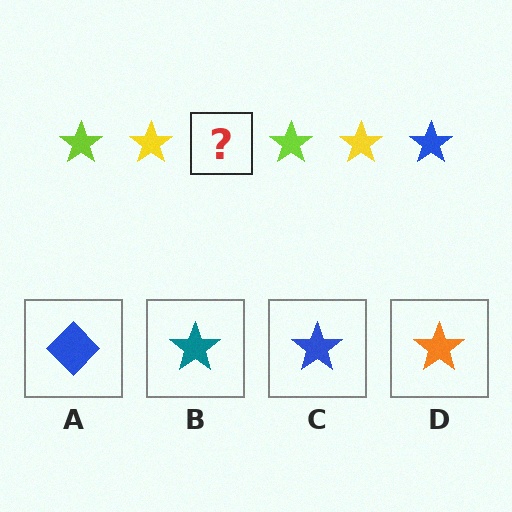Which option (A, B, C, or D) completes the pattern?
C.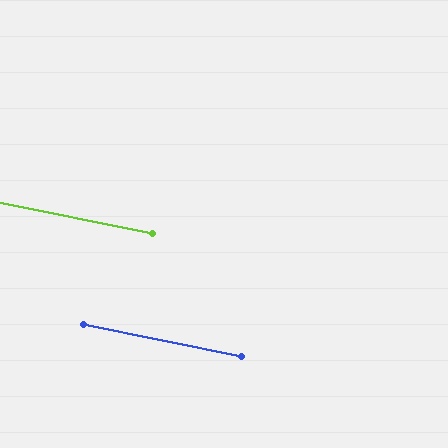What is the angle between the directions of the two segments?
Approximately 0 degrees.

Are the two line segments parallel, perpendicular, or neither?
Parallel — their directions differ by only 0.2°.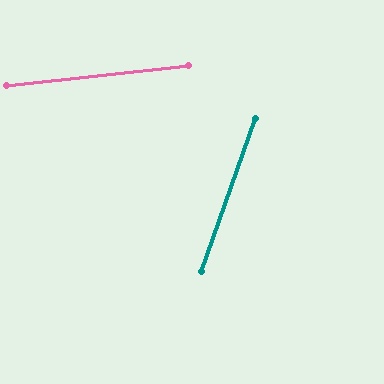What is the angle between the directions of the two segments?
Approximately 64 degrees.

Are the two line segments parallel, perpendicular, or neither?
Neither parallel nor perpendicular — they differ by about 64°.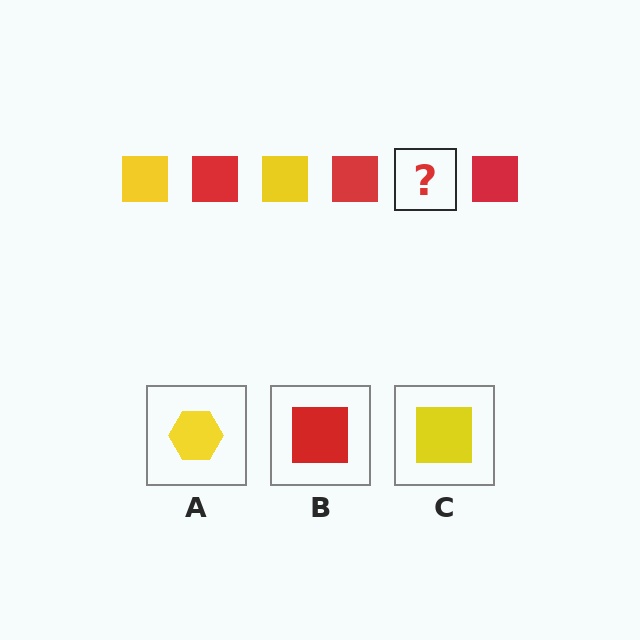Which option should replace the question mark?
Option C.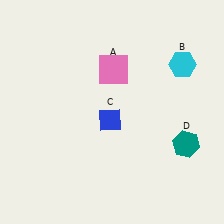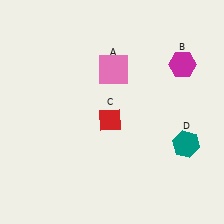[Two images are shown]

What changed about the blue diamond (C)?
In Image 1, C is blue. In Image 2, it changed to red.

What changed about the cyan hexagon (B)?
In Image 1, B is cyan. In Image 2, it changed to magenta.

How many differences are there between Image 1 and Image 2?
There are 2 differences between the two images.